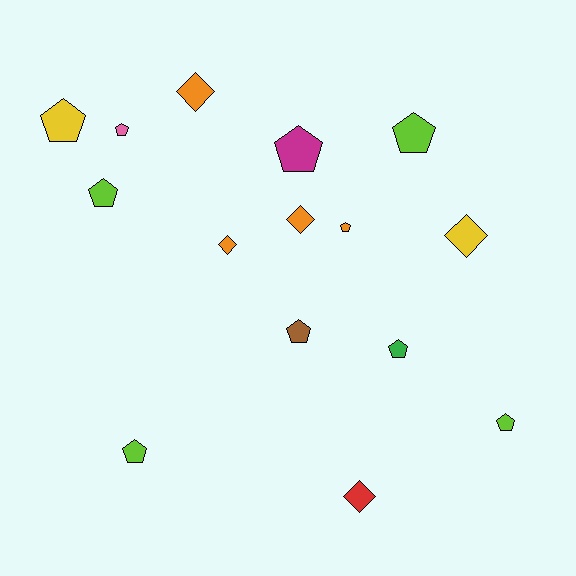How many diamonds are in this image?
There are 5 diamonds.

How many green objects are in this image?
There is 1 green object.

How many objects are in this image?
There are 15 objects.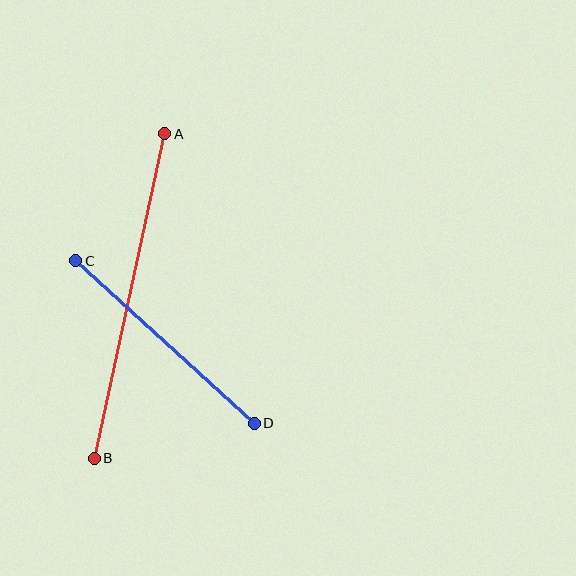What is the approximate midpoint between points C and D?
The midpoint is at approximately (165, 342) pixels.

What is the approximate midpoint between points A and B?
The midpoint is at approximately (129, 296) pixels.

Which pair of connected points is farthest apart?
Points A and B are farthest apart.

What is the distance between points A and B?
The distance is approximately 332 pixels.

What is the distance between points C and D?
The distance is approximately 241 pixels.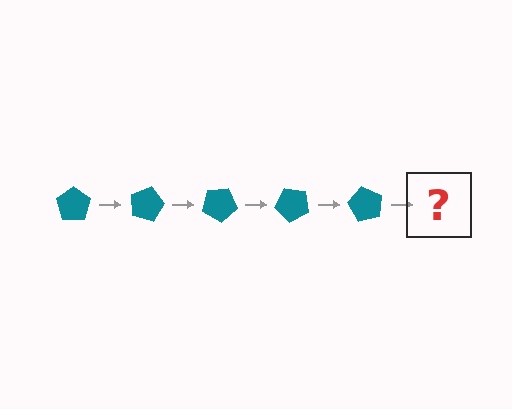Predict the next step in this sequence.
The next step is a teal pentagon rotated 75 degrees.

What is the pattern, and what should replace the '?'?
The pattern is that the pentagon rotates 15 degrees each step. The '?' should be a teal pentagon rotated 75 degrees.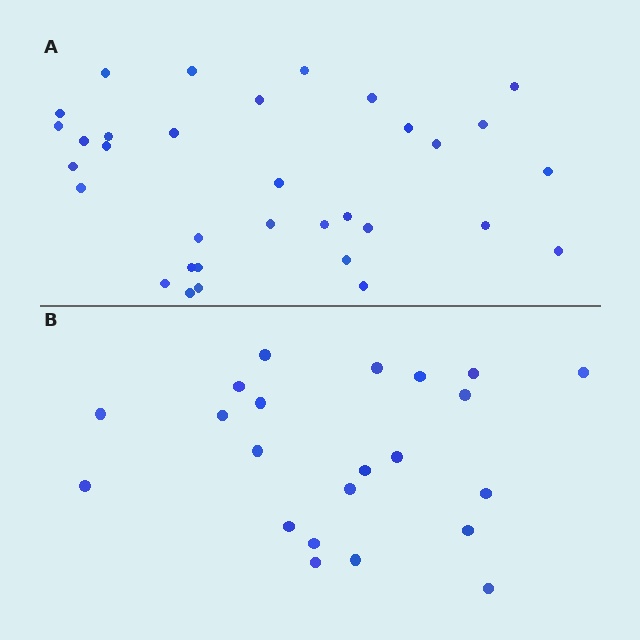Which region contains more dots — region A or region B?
Region A (the top region) has more dots.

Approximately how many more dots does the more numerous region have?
Region A has roughly 12 or so more dots than region B.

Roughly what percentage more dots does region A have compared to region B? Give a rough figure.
About 50% more.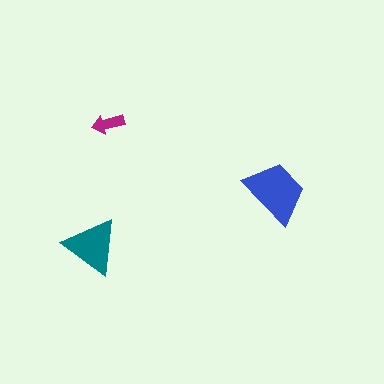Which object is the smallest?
The magenta arrow.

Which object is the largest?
The blue trapezoid.